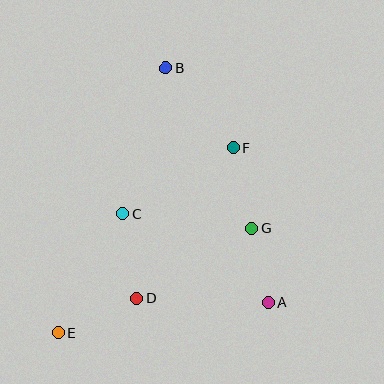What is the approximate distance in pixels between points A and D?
The distance between A and D is approximately 131 pixels.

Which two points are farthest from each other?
Points B and E are farthest from each other.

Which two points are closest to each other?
Points A and G are closest to each other.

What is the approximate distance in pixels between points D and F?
The distance between D and F is approximately 178 pixels.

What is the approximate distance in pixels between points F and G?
The distance between F and G is approximately 82 pixels.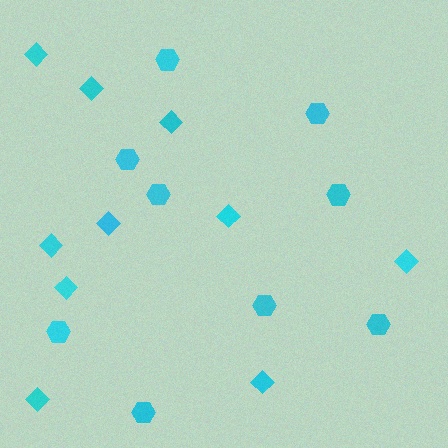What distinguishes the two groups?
There are 2 groups: one group of hexagons (9) and one group of diamonds (10).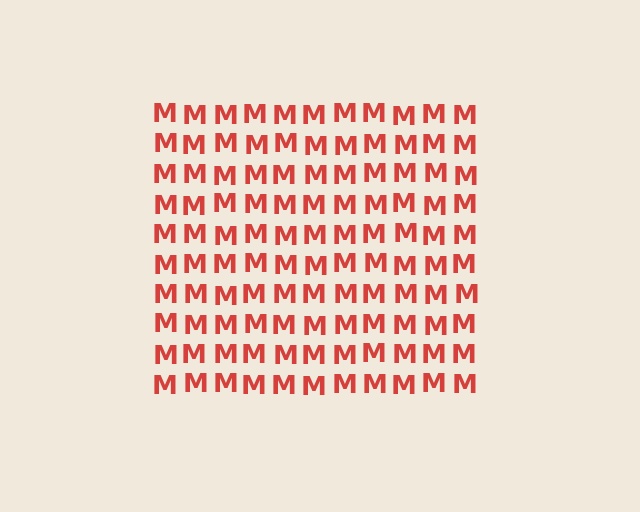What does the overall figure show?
The overall figure shows a square.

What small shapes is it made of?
It is made of small letter M's.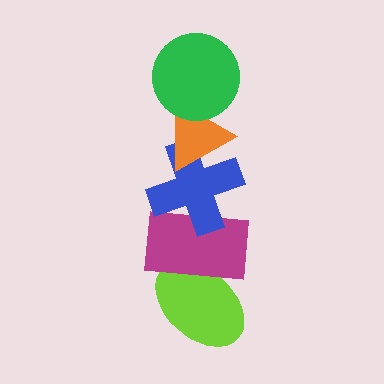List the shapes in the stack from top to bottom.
From top to bottom: the green circle, the orange triangle, the blue cross, the magenta rectangle, the lime ellipse.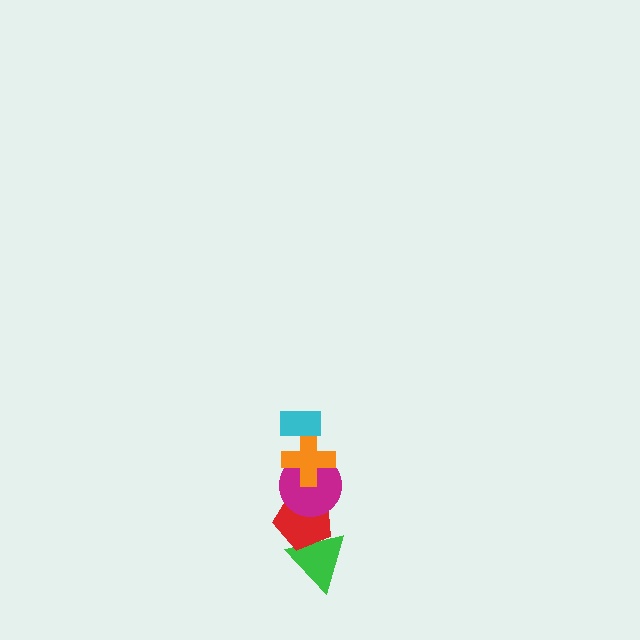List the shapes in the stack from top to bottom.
From top to bottom: the cyan rectangle, the orange cross, the magenta circle, the red pentagon, the green triangle.